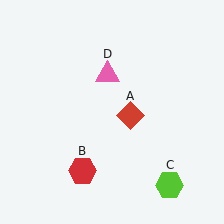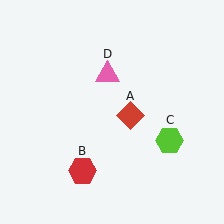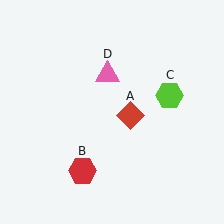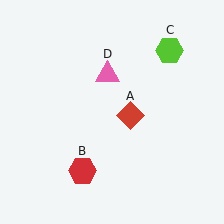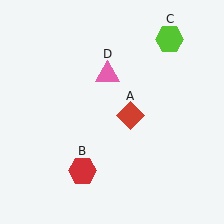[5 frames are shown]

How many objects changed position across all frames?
1 object changed position: lime hexagon (object C).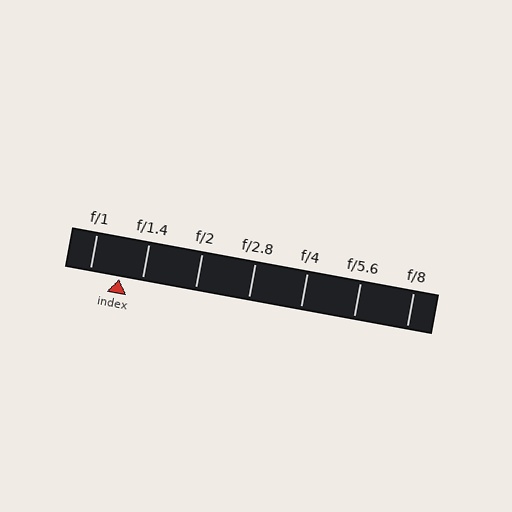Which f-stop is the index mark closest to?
The index mark is closest to f/1.4.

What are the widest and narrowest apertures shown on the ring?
The widest aperture shown is f/1 and the narrowest is f/8.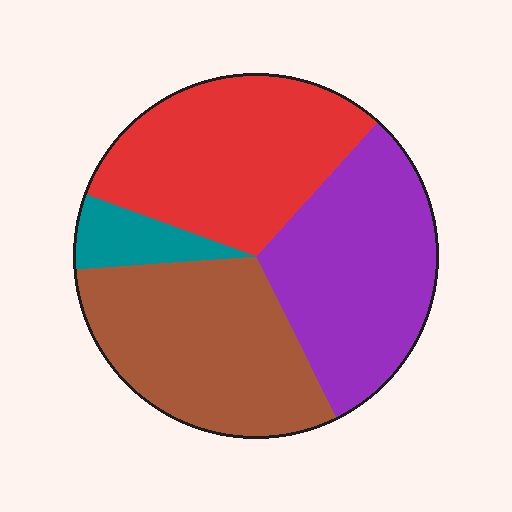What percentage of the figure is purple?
Purple takes up about one third (1/3) of the figure.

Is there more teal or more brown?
Brown.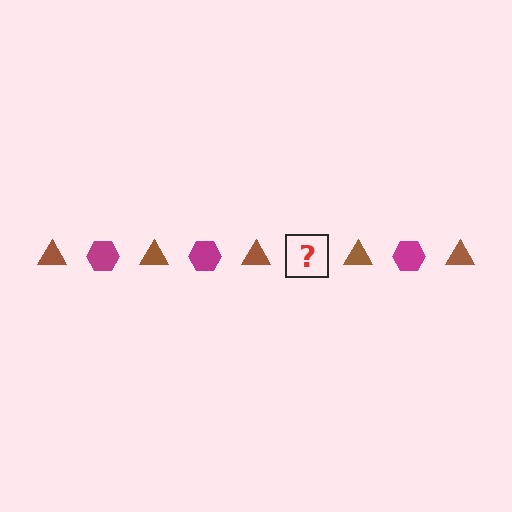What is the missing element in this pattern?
The missing element is a magenta hexagon.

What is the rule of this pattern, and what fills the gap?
The rule is that the pattern alternates between brown triangle and magenta hexagon. The gap should be filled with a magenta hexagon.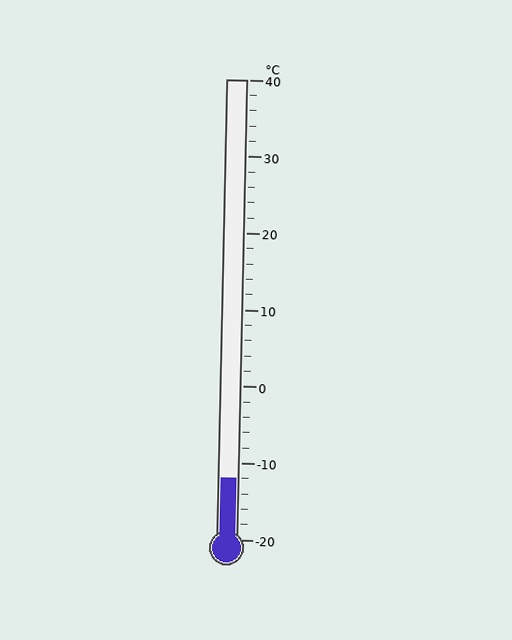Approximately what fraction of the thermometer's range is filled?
The thermometer is filled to approximately 15% of its range.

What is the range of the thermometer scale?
The thermometer scale ranges from -20°C to 40°C.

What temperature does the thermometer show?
The thermometer shows approximately -12°C.